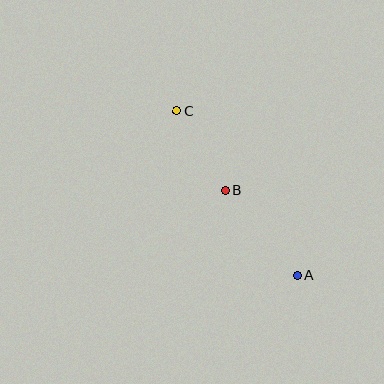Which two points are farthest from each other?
Points A and C are farthest from each other.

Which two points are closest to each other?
Points B and C are closest to each other.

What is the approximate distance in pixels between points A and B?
The distance between A and B is approximately 112 pixels.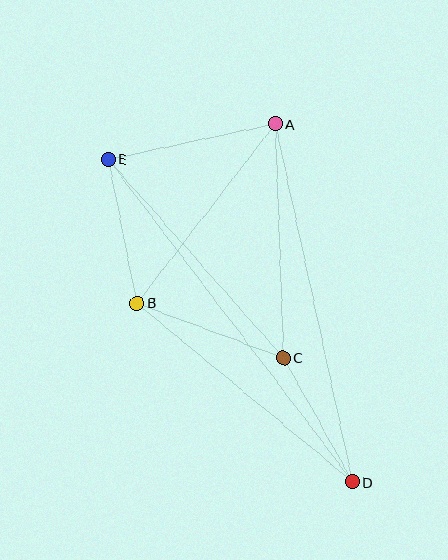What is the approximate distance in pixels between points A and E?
The distance between A and E is approximately 171 pixels.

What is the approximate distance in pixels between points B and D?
The distance between B and D is approximately 280 pixels.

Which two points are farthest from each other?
Points D and E are farthest from each other.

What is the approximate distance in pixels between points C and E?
The distance between C and E is approximately 265 pixels.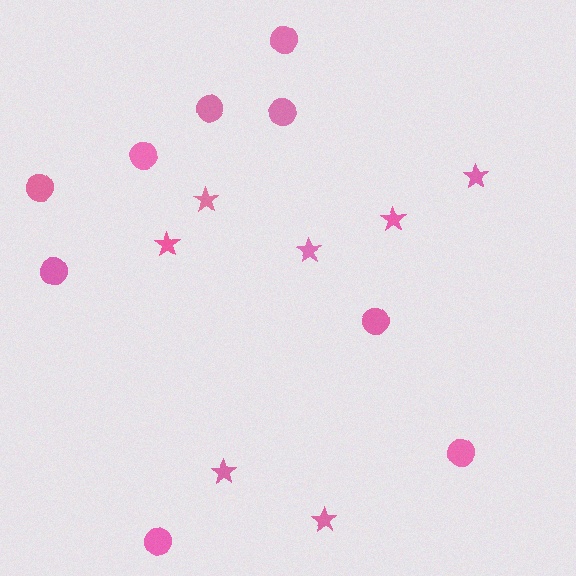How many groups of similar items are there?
There are 2 groups: one group of circles (9) and one group of stars (7).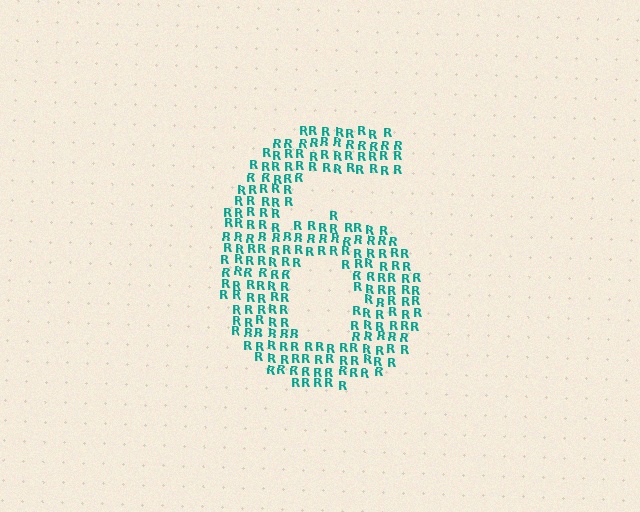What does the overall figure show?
The overall figure shows the digit 6.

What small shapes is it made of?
It is made of small letter R's.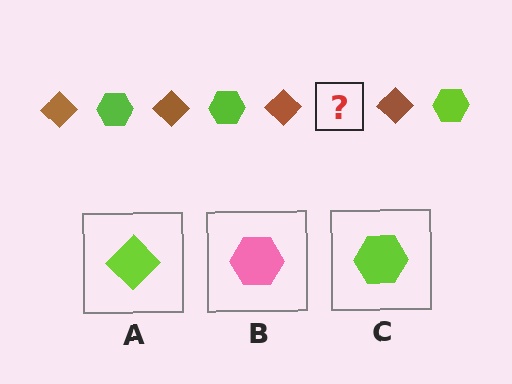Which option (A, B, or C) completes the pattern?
C.